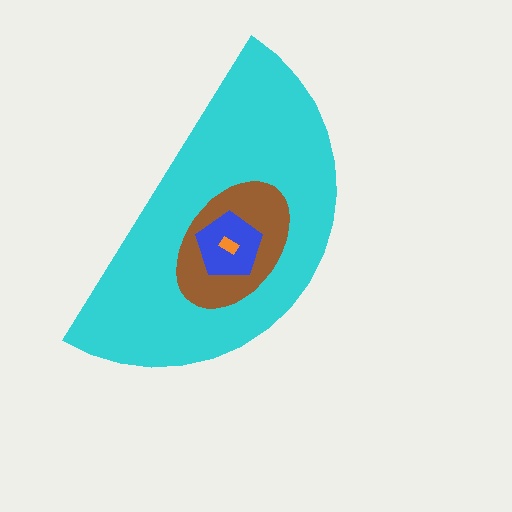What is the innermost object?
The orange rectangle.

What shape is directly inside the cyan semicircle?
The brown ellipse.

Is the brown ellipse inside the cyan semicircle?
Yes.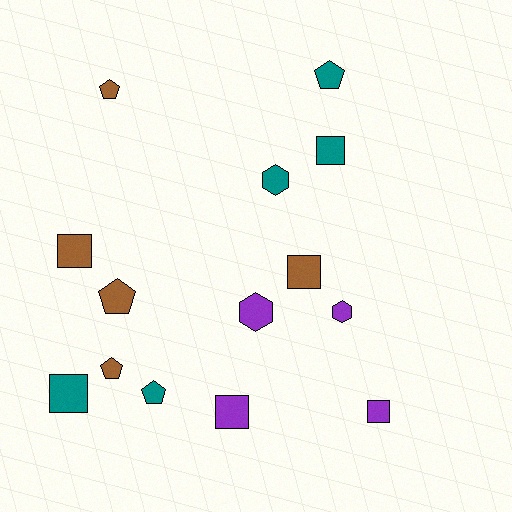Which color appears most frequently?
Teal, with 5 objects.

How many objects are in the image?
There are 14 objects.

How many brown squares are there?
There are 2 brown squares.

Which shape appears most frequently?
Square, with 6 objects.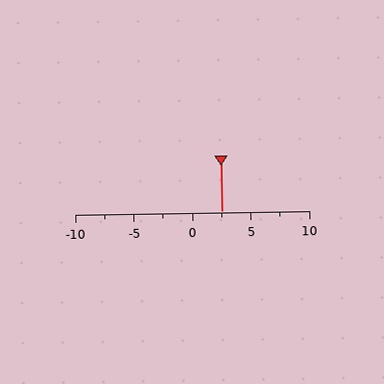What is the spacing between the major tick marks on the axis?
The major ticks are spaced 5 apart.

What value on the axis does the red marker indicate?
The marker indicates approximately 2.5.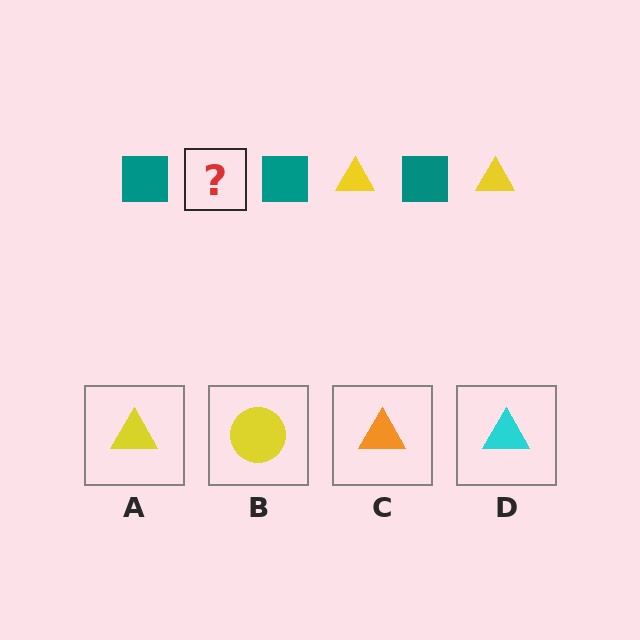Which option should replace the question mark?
Option A.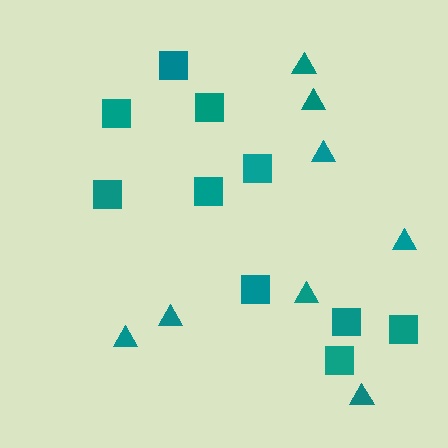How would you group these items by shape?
There are 2 groups: one group of squares (10) and one group of triangles (8).